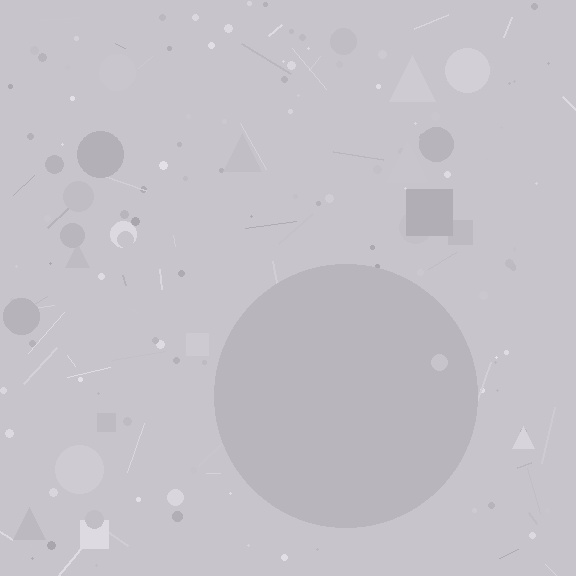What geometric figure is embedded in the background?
A circle is embedded in the background.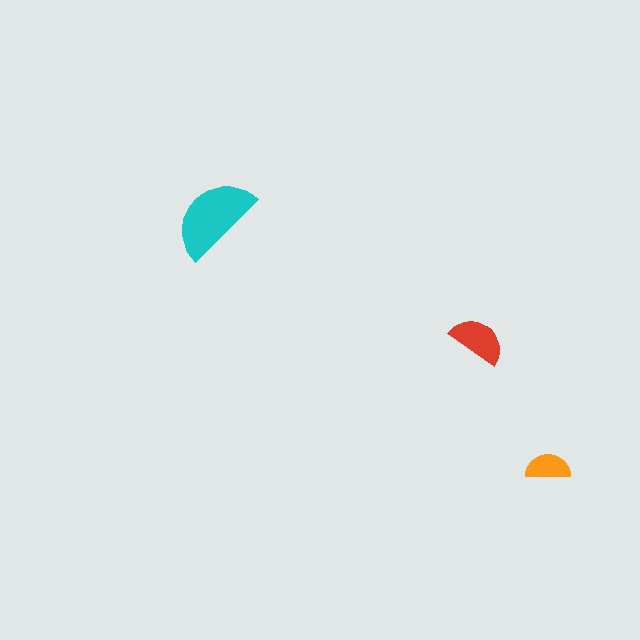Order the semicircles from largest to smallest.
the cyan one, the red one, the orange one.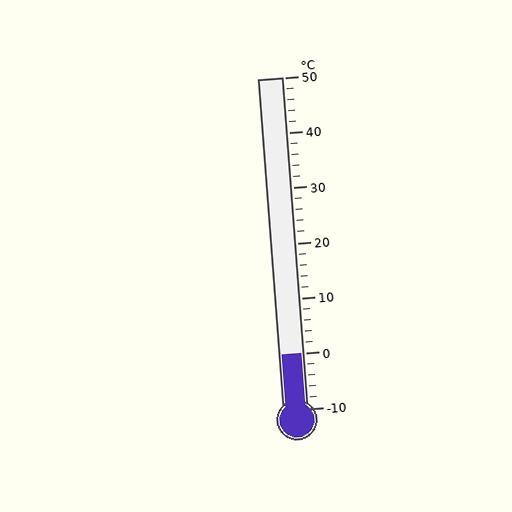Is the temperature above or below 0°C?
The temperature is at 0°C.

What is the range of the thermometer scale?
The thermometer scale ranges from -10°C to 50°C.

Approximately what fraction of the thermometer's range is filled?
The thermometer is filled to approximately 15% of its range.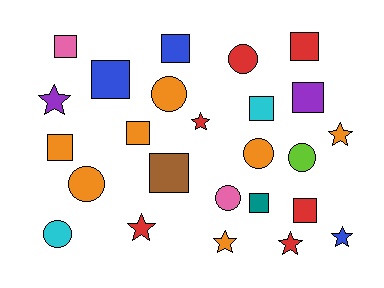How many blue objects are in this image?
There are 3 blue objects.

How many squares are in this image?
There are 11 squares.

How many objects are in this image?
There are 25 objects.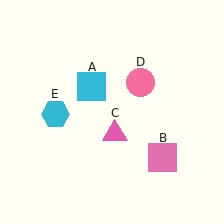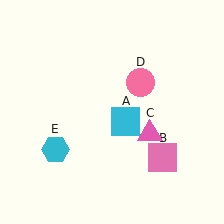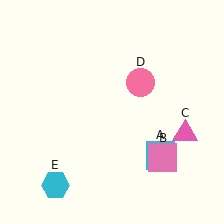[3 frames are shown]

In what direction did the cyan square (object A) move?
The cyan square (object A) moved down and to the right.